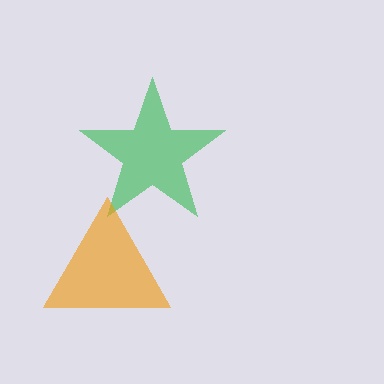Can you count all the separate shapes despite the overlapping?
Yes, there are 2 separate shapes.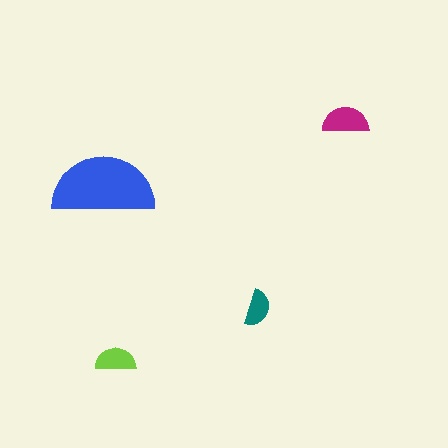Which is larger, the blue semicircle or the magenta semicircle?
The blue one.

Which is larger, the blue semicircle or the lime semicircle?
The blue one.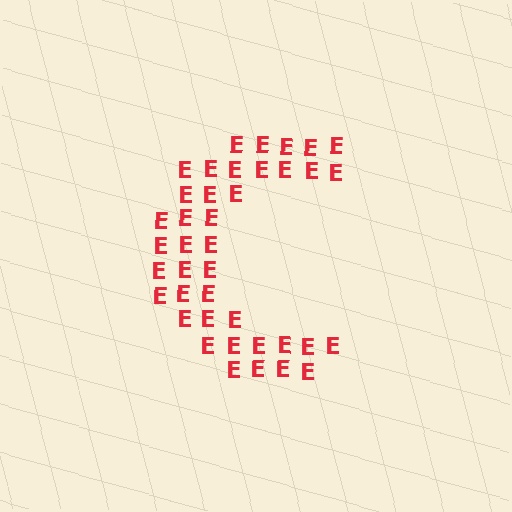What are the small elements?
The small elements are letter E's.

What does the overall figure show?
The overall figure shows the letter C.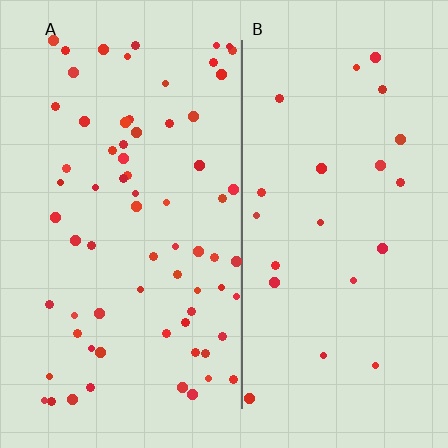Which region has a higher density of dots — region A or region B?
A (the left).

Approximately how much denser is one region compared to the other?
Approximately 3.1× — region A over region B.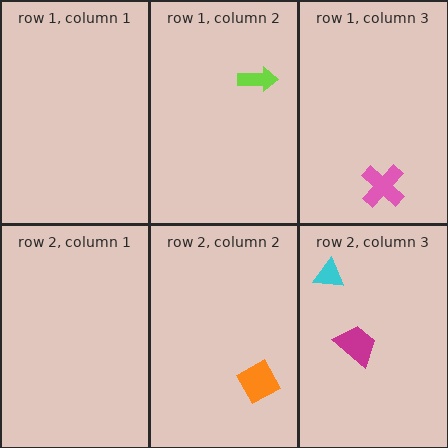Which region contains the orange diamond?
The row 2, column 2 region.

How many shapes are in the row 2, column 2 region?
1.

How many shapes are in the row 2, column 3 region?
2.